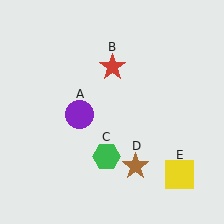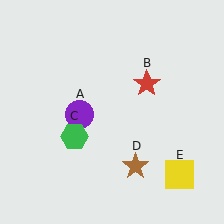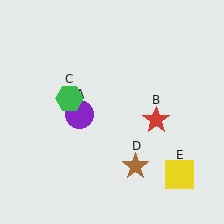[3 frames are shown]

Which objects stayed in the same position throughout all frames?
Purple circle (object A) and brown star (object D) and yellow square (object E) remained stationary.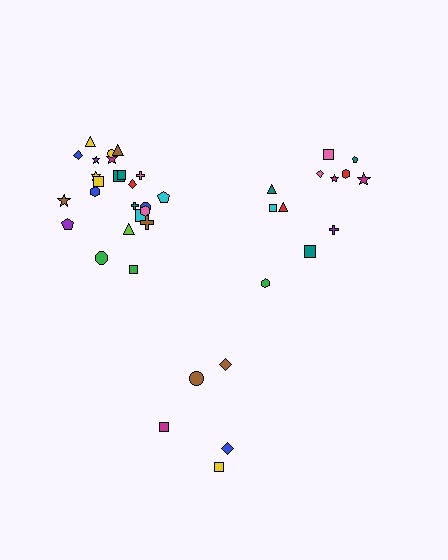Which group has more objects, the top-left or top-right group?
The top-left group.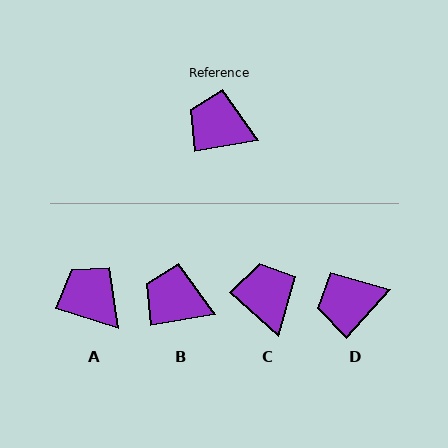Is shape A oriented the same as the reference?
No, it is off by about 28 degrees.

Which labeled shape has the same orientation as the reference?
B.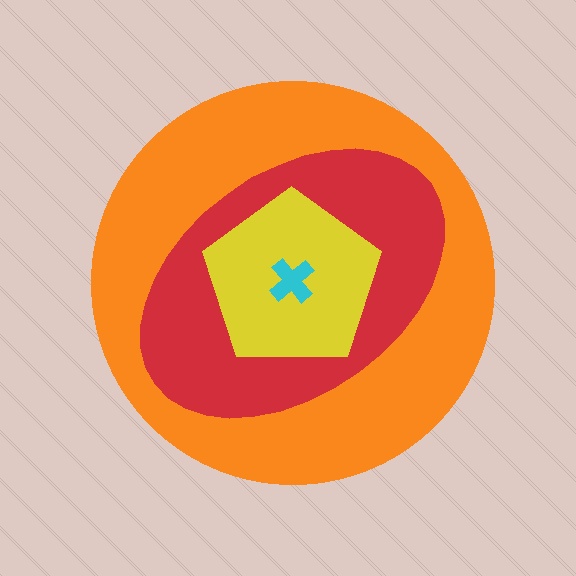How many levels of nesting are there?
4.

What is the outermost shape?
The orange circle.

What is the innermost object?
The cyan cross.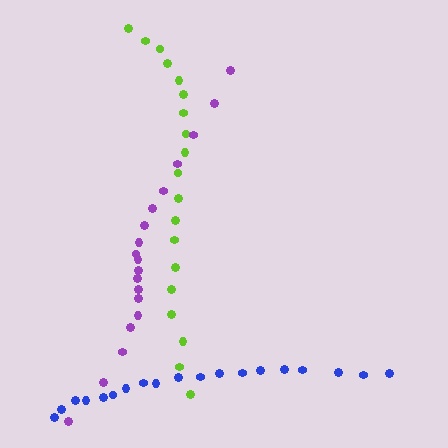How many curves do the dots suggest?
There are 3 distinct paths.